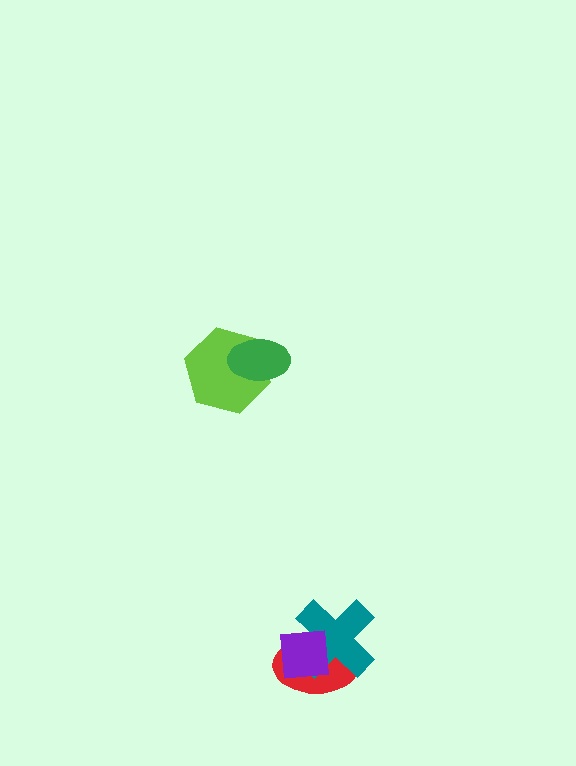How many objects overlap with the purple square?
2 objects overlap with the purple square.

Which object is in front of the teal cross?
The purple square is in front of the teal cross.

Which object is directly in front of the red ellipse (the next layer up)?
The teal cross is directly in front of the red ellipse.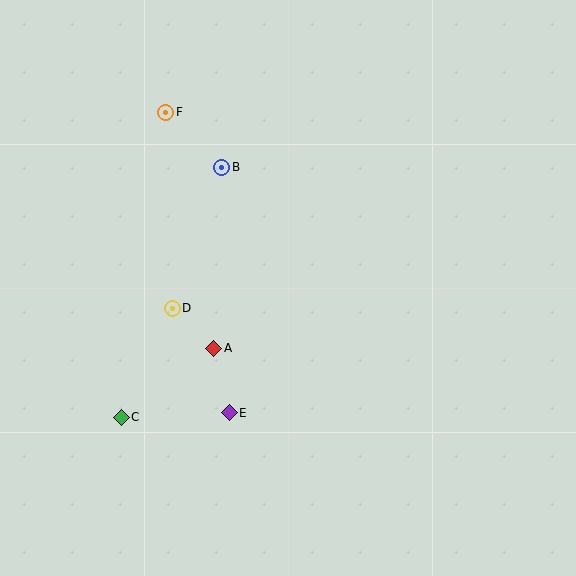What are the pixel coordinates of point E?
Point E is at (229, 413).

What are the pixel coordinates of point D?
Point D is at (172, 308).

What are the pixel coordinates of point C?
Point C is at (121, 417).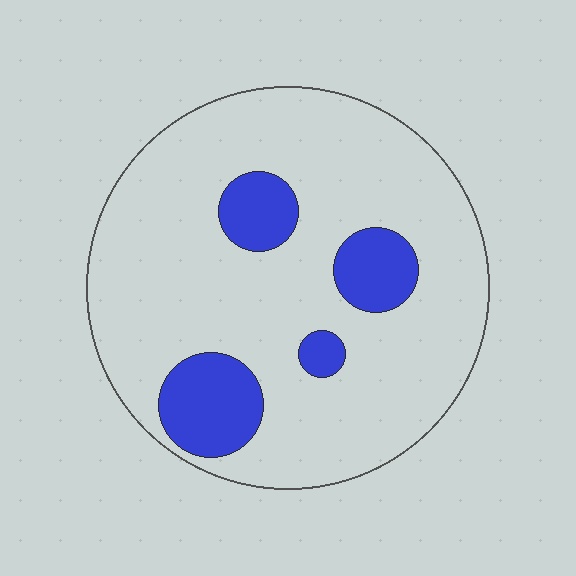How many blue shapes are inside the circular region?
4.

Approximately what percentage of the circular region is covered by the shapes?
Approximately 15%.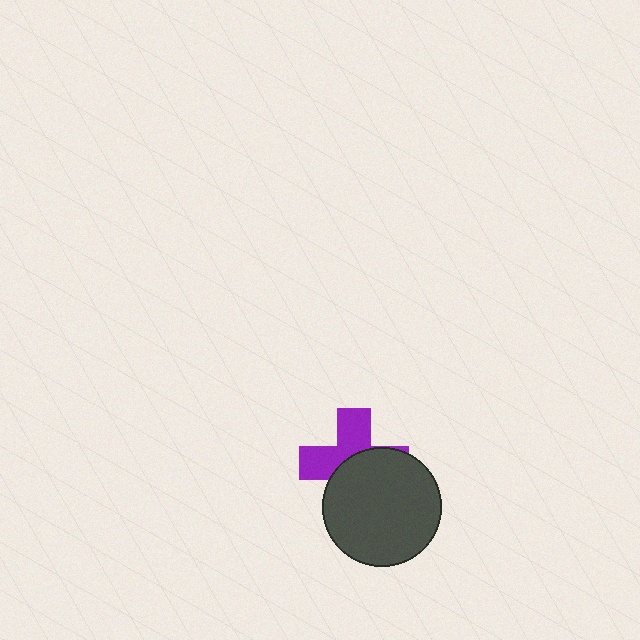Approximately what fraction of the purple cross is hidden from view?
Roughly 53% of the purple cross is hidden behind the dark gray circle.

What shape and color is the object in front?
The object in front is a dark gray circle.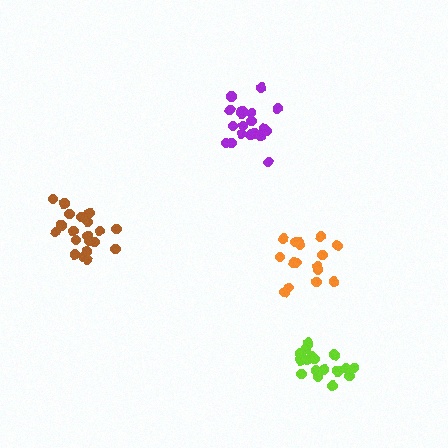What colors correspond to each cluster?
The clusters are colored: lime, brown, purple, orange.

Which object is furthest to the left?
The brown cluster is leftmost.